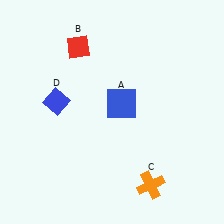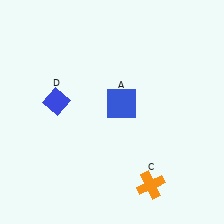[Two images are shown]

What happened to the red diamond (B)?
The red diamond (B) was removed in Image 2. It was in the top-left area of Image 1.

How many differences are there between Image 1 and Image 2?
There is 1 difference between the two images.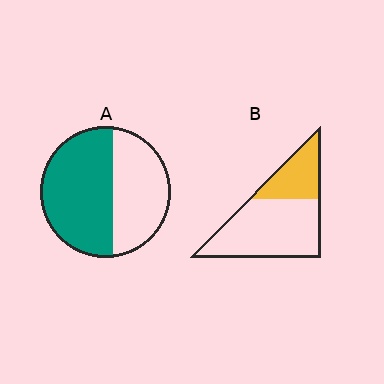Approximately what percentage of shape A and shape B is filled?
A is approximately 55% and B is approximately 30%.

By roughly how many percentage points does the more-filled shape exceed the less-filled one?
By roughly 25 percentage points (A over B).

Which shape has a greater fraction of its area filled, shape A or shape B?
Shape A.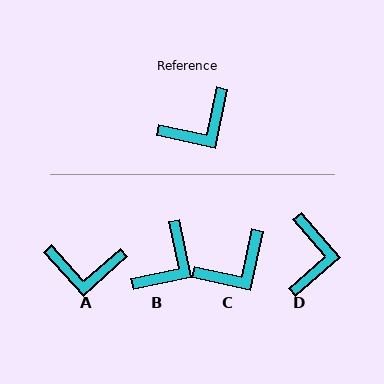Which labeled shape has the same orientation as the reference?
C.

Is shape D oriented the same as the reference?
No, it is off by about 53 degrees.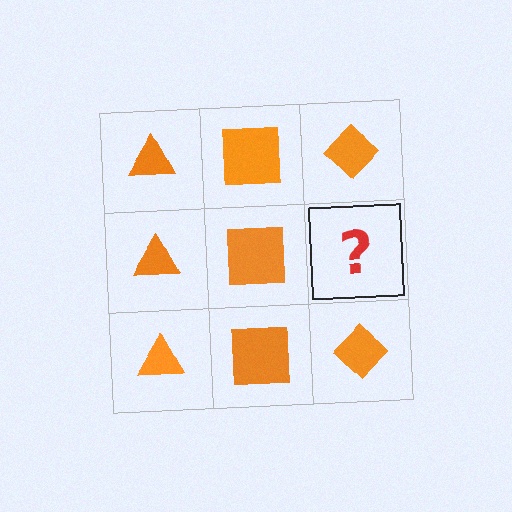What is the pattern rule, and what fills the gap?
The rule is that each column has a consistent shape. The gap should be filled with an orange diamond.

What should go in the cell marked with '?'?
The missing cell should contain an orange diamond.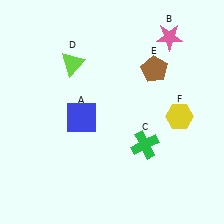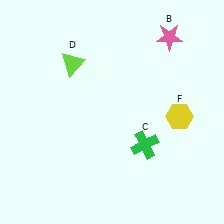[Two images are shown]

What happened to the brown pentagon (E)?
The brown pentagon (E) was removed in Image 2. It was in the top-right area of Image 1.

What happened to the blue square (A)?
The blue square (A) was removed in Image 2. It was in the bottom-left area of Image 1.